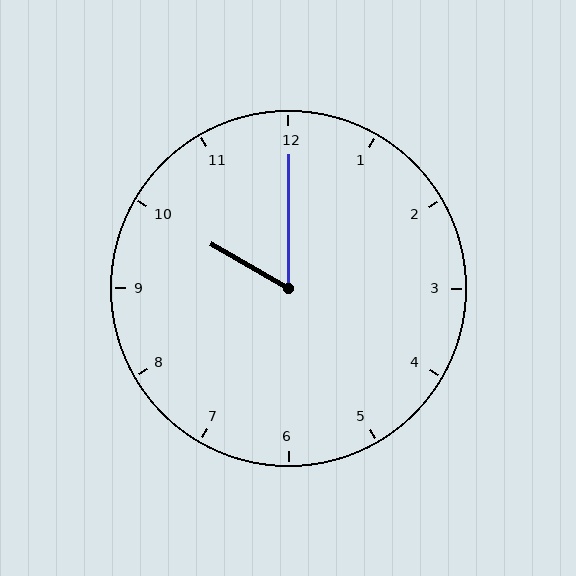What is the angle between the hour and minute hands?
Approximately 60 degrees.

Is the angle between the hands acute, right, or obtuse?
It is acute.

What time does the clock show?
10:00.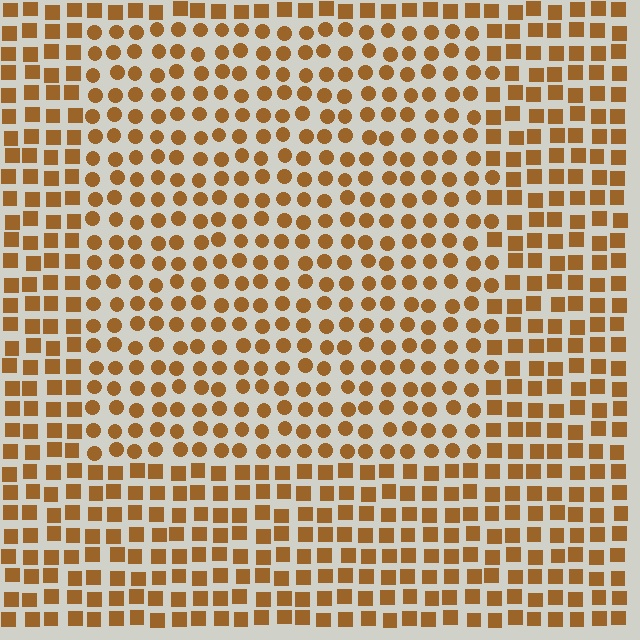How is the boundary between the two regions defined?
The boundary is defined by a change in element shape: circles inside vs. squares outside. All elements share the same color and spacing.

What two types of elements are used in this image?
The image uses circles inside the rectangle region and squares outside it.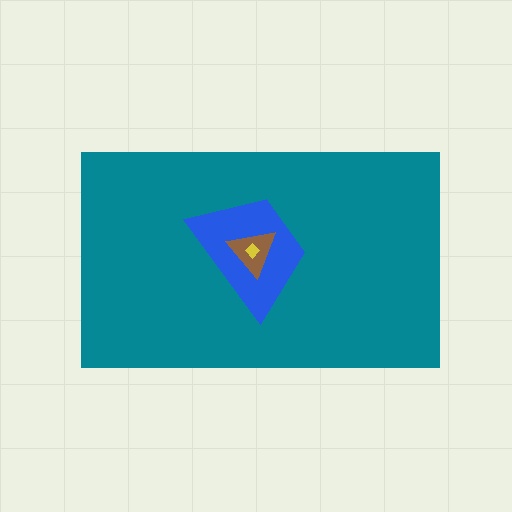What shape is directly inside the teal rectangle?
The blue trapezoid.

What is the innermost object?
The yellow diamond.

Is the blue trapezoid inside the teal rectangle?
Yes.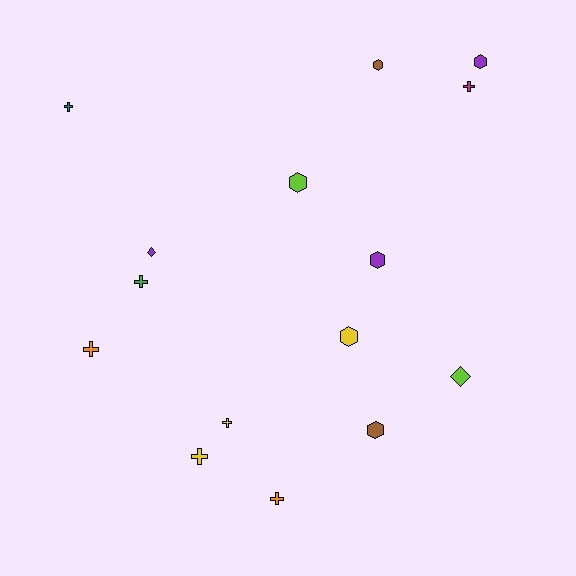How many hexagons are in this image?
There are 6 hexagons.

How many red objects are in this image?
There are no red objects.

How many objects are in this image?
There are 15 objects.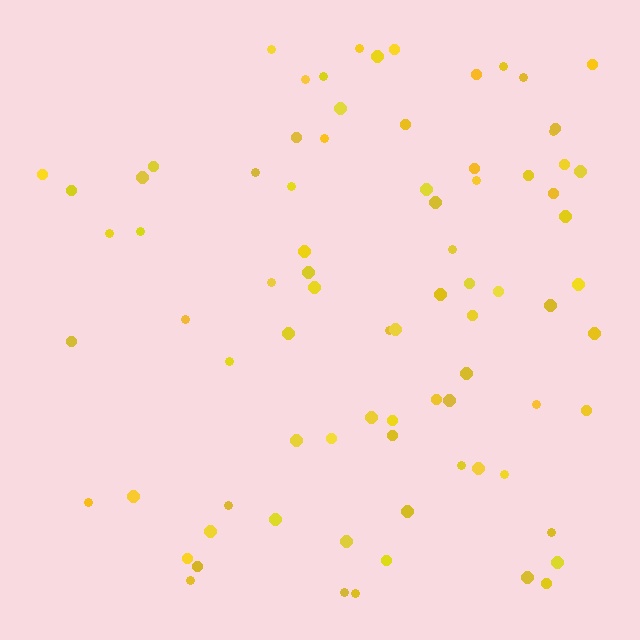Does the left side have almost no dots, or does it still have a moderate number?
Still a moderate number, just noticeably fewer than the right.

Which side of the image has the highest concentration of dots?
The right.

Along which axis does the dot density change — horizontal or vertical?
Horizontal.